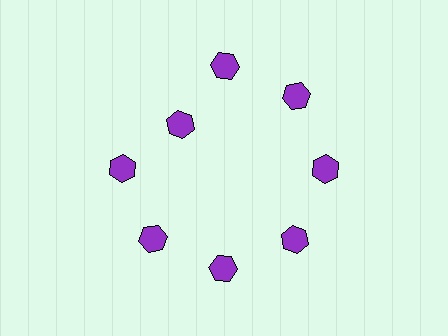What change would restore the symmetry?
The symmetry would be restored by moving it outward, back onto the ring so that all 8 hexagons sit at equal angles and equal distance from the center.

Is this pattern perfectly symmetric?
No. The 8 purple hexagons are arranged in a ring, but one element near the 10 o'clock position is pulled inward toward the center, breaking the 8-fold rotational symmetry.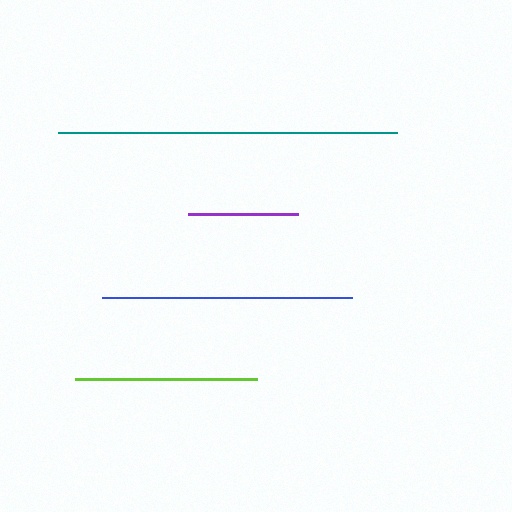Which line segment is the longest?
The teal line is the longest at approximately 339 pixels.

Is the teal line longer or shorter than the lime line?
The teal line is longer than the lime line.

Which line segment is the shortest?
The purple line is the shortest at approximately 110 pixels.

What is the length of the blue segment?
The blue segment is approximately 249 pixels long.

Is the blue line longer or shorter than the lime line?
The blue line is longer than the lime line.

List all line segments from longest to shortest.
From longest to shortest: teal, blue, lime, purple.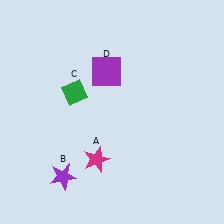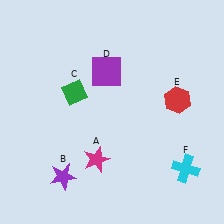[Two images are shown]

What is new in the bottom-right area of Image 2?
A cyan cross (F) was added in the bottom-right area of Image 2.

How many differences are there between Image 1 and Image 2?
There are 2 differences between the two images.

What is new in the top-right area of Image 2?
A red hexagon (E) was added in the top-right area of Image 2.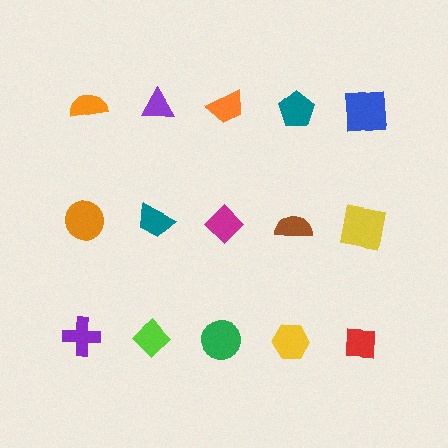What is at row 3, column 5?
A red square.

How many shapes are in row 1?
5 shapes.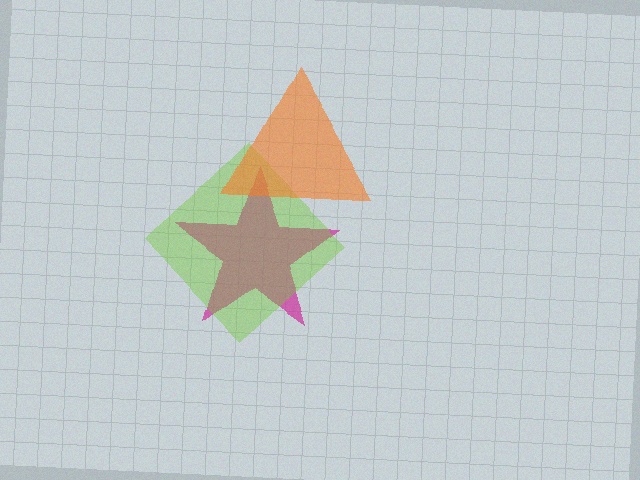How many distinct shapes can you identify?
There are 3 distinct shapes: a magenta star, a lime diamond, an orange triangle.